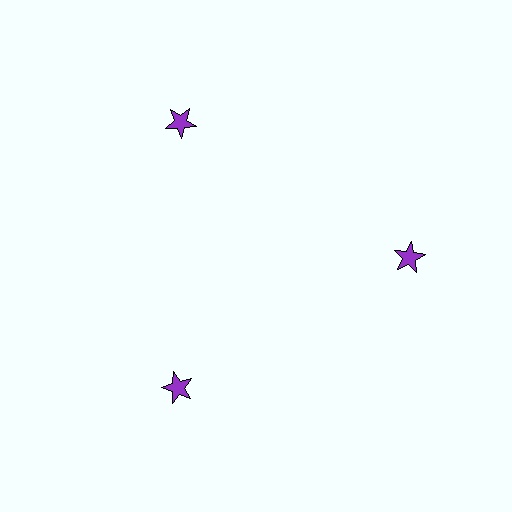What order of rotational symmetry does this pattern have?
This pattern has 3-fold rotational symmetry.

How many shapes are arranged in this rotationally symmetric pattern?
There are 3 shapes, arranged in 3 groups of 1.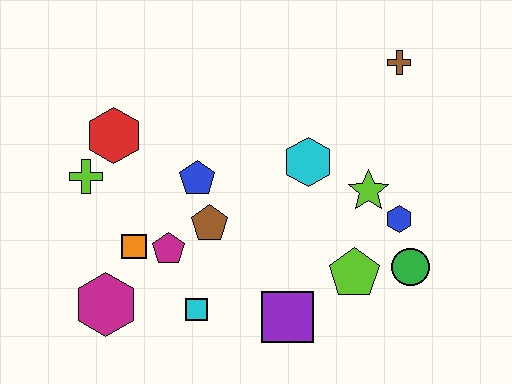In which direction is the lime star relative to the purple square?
The lime star is above the purple square.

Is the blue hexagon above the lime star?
No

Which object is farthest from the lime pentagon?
The lime cross is farthest from the lime pentagon.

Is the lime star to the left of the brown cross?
Yes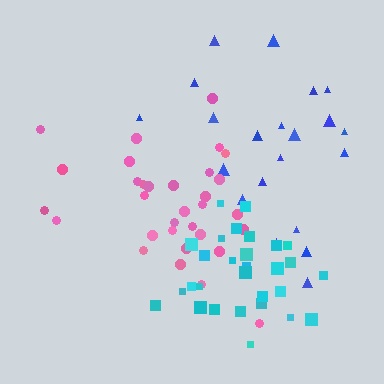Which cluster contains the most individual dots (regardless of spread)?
Pink (32).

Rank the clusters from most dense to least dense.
cyan, pink, blue.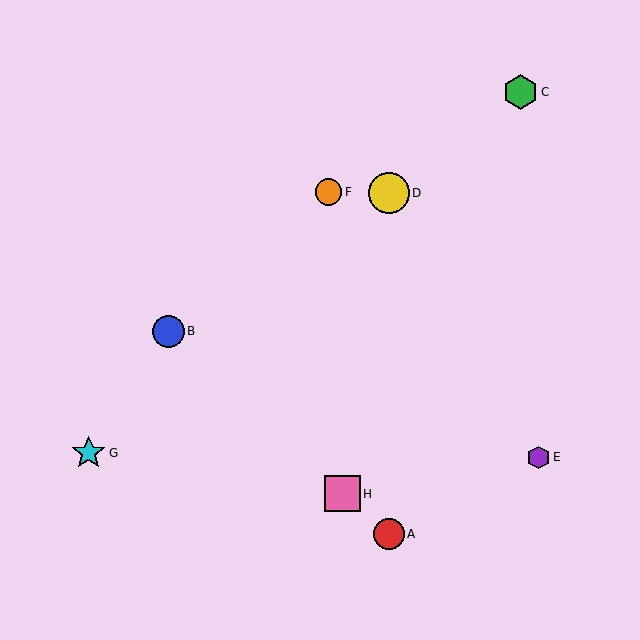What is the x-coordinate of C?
Object C is at x≈520.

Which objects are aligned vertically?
Objects A, D are aligned vertically.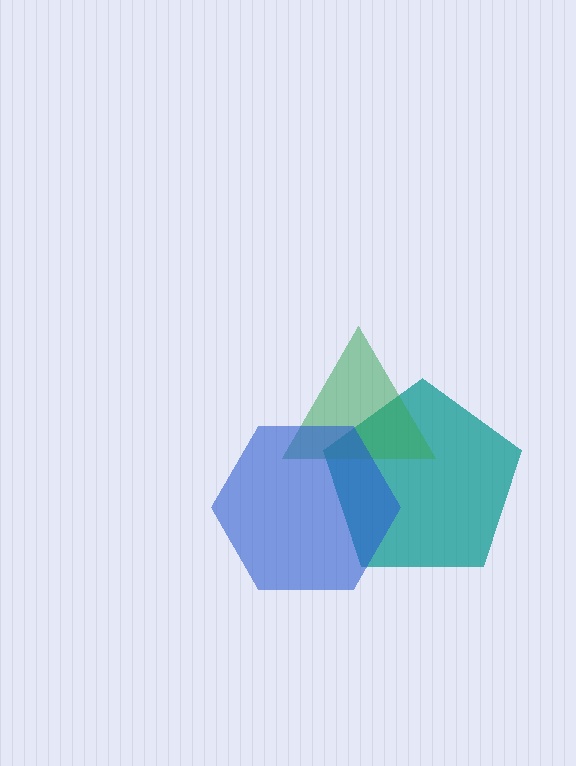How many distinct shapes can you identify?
There are 3 distinct shapes: a teal pentagon, a green triangle, a blue hexagon.